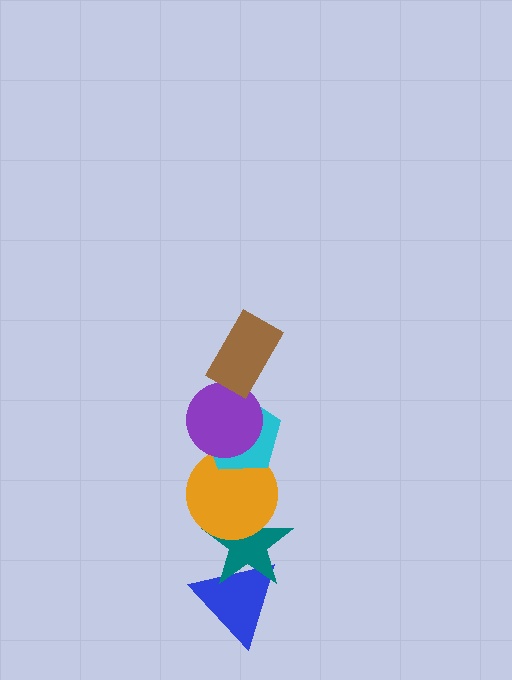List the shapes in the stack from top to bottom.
From top to bottom: the brown rectangle, the purple circle, the cyan pentagon, the orange circle, the teal star, the blue triangle.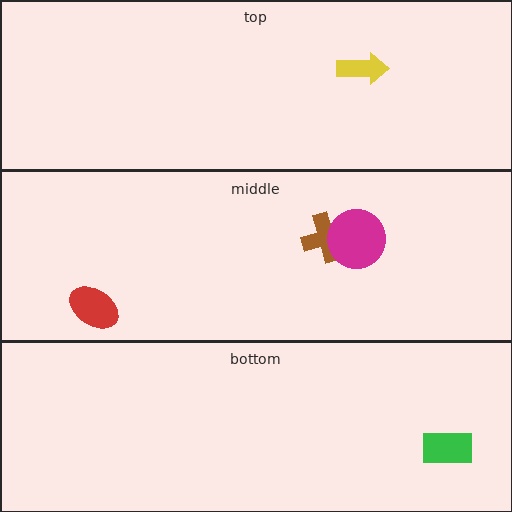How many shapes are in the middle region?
3.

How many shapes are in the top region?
1.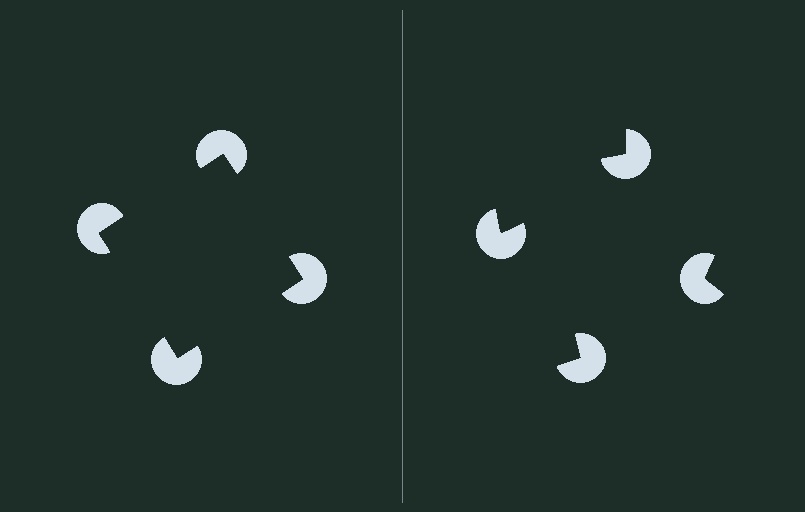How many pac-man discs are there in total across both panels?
8 — 4 on each side.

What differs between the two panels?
The pac-man discs are positioned identically on both sides; only the wedge orientations differ. On the left they align to a square; on the right they are misaligned.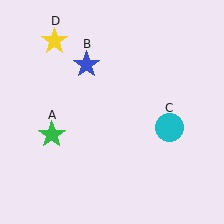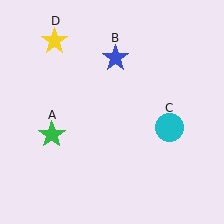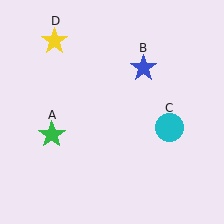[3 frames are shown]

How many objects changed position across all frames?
1 object changed position: blue star (object B).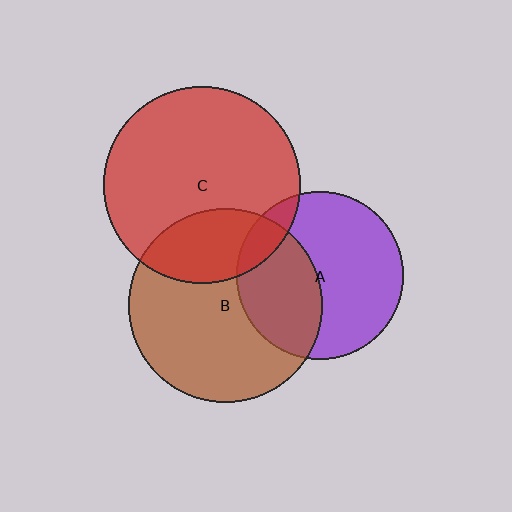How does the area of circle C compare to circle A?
Approximately 1.4 times.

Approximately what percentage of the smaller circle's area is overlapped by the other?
Approximately 40%.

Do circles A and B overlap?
Yes.